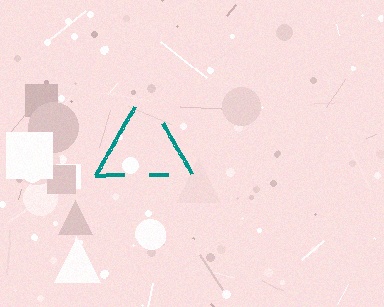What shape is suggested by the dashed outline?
The dashed outline suggests a triangle.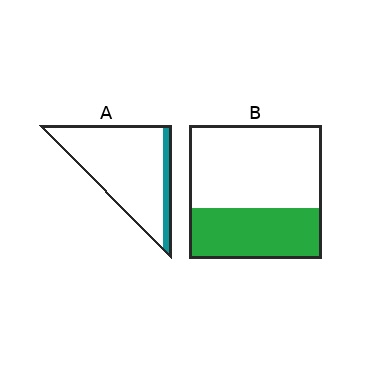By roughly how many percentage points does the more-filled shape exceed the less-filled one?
By roughly 25 percentage points (B over A).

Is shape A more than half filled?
No.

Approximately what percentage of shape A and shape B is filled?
A is approximately 15% and B is approximately 40%.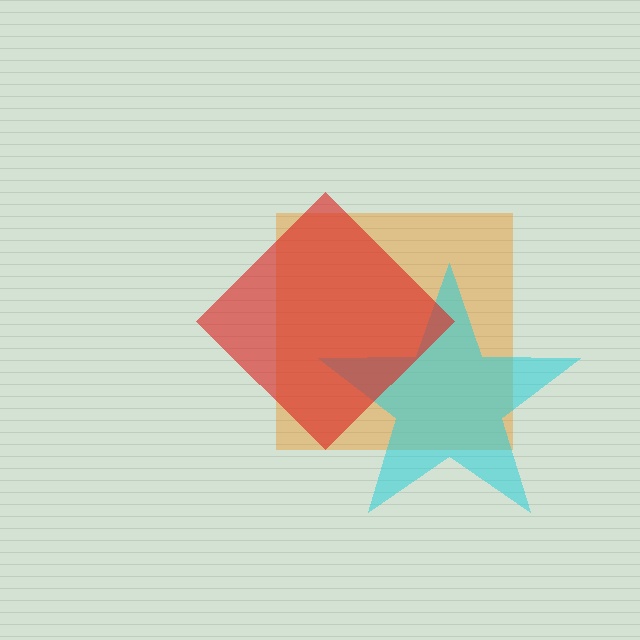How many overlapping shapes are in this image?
There are 3 overlapping shapes in the image.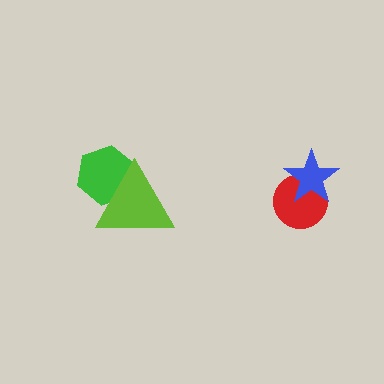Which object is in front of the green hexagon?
The lime triangle is in front of the green hexagon.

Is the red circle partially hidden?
Yes, it is partially covered by another shape.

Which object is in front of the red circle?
The blue star is in front of the red circle.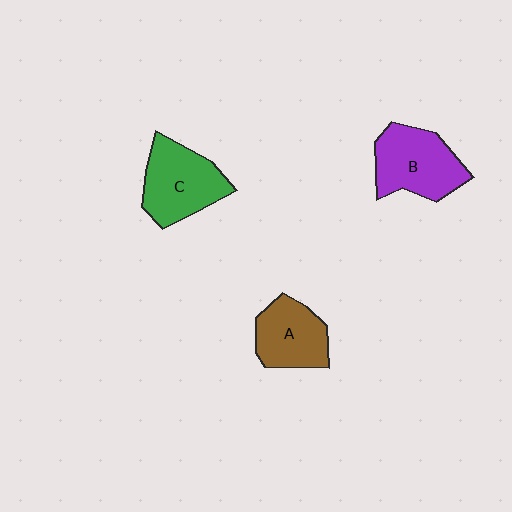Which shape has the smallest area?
Shape A (brown).